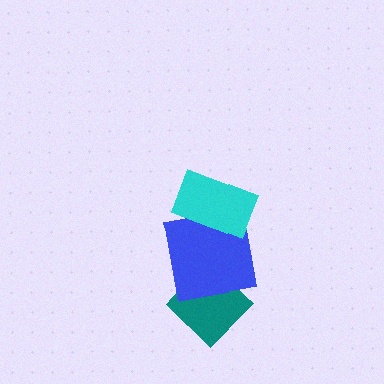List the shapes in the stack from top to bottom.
From top to bottom: the cyan rectangle, the blue square, the teal diamond.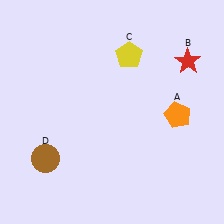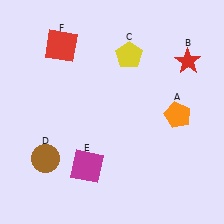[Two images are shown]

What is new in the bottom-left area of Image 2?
A magenta square (E) was added in the bottom-left area of Image 2.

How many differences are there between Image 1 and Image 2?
There are 2 differences between the two images.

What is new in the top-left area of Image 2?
A red square (F) was added in the top-left area of Image 2.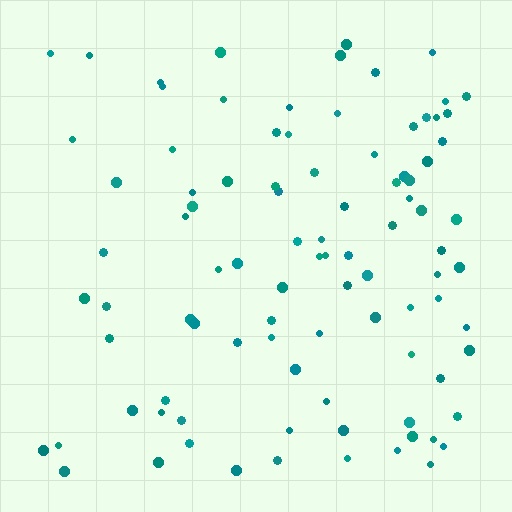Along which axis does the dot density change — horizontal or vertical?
Horizontal.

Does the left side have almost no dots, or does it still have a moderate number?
Still a moderate number, just noticeably fewer than the right.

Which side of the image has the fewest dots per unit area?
The left.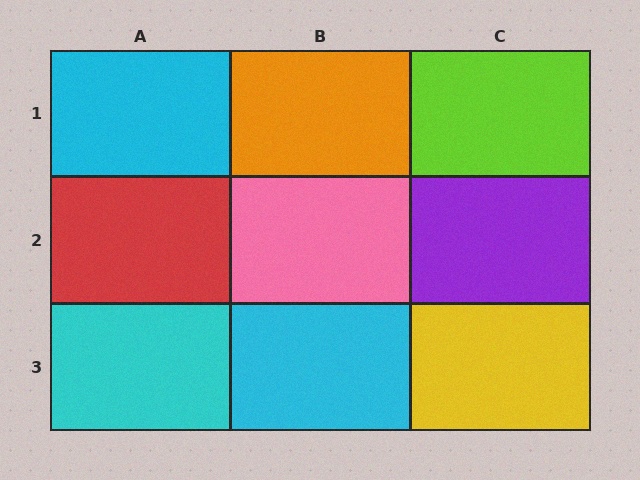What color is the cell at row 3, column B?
Cyan.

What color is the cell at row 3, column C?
Yellow.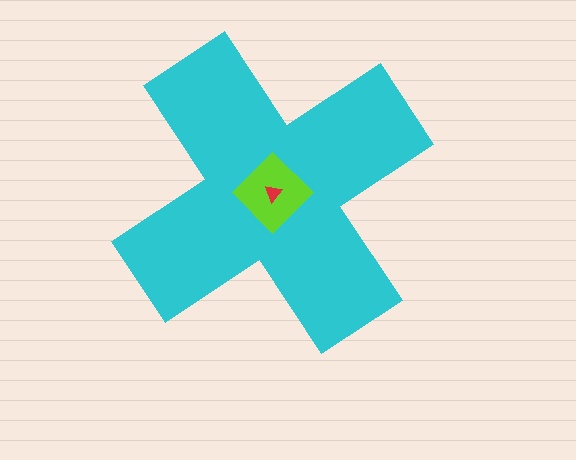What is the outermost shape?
The cyan cross.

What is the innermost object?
The red triangle.